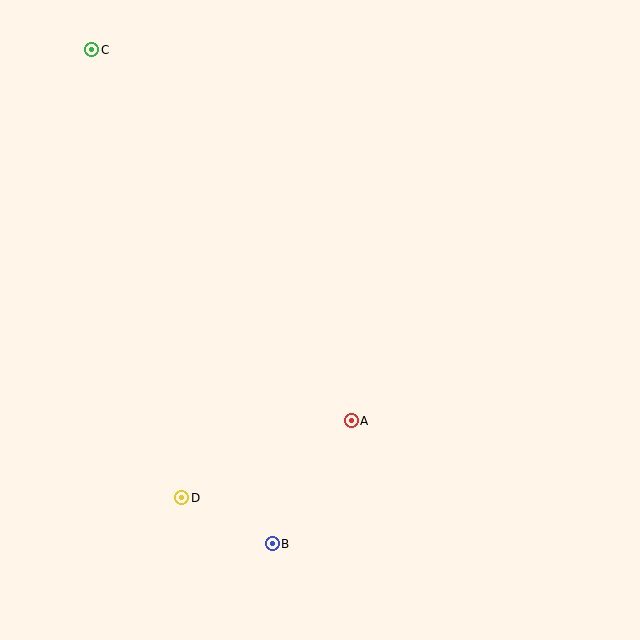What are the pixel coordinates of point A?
Point A is at (351, 421).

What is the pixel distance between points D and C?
The distance between D and C is 457 pixels.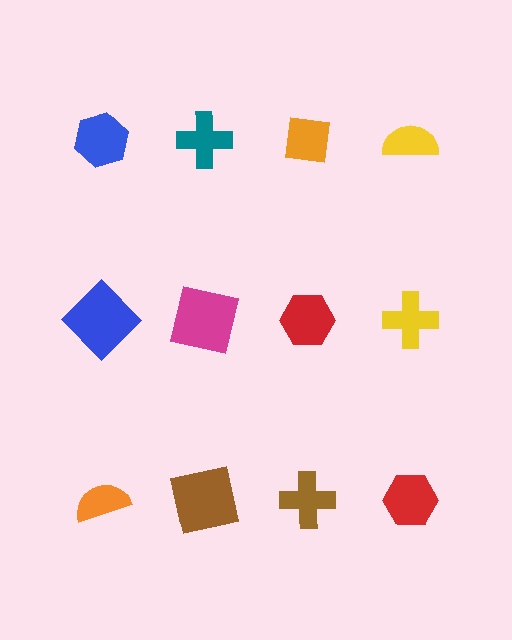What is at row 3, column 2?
A brown square.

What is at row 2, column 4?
A yellow cross.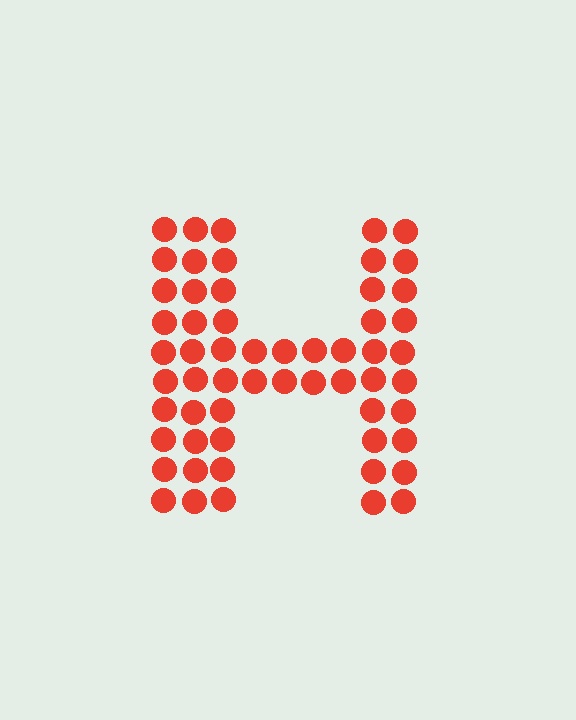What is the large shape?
The large shape is the letter H.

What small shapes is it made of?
It is made of small circles.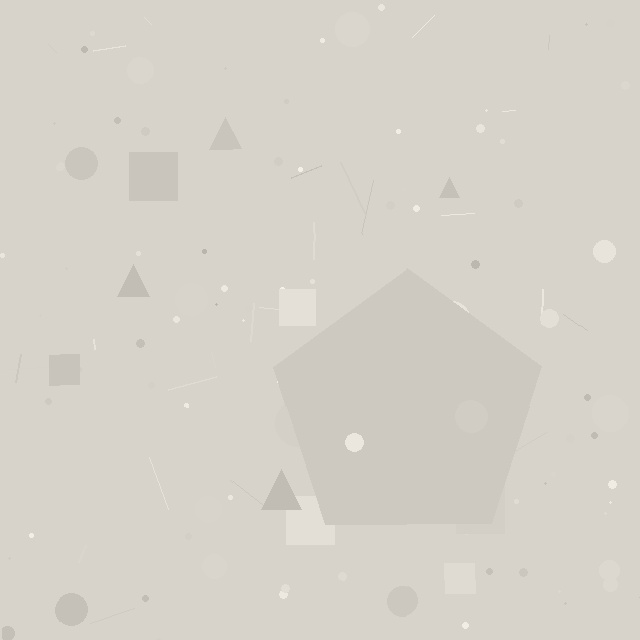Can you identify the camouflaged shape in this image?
The camouflaged shape is a pentagon.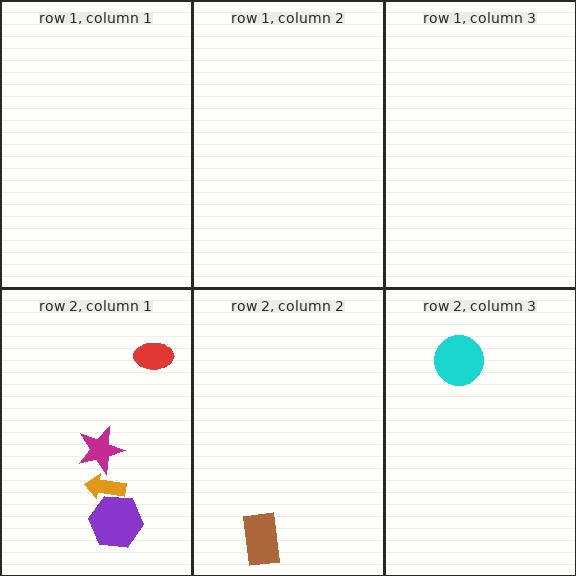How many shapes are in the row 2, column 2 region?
1.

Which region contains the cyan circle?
The row 2, column 3 region.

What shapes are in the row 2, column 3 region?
The cyan circle.